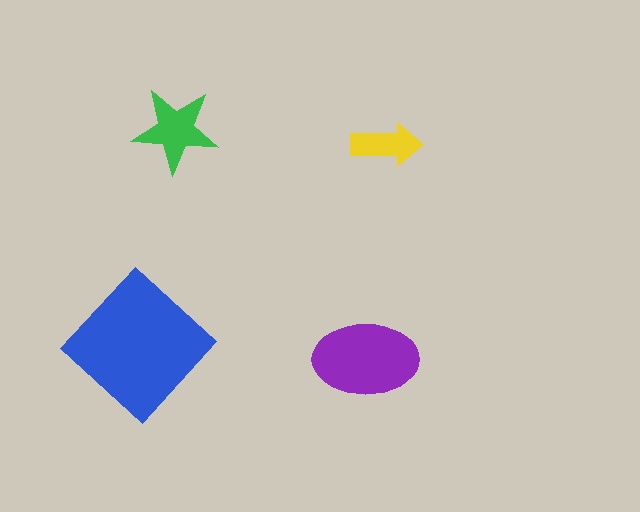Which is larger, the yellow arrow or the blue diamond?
The blue diamond.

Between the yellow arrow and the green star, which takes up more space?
The green star.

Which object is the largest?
The blue diamond.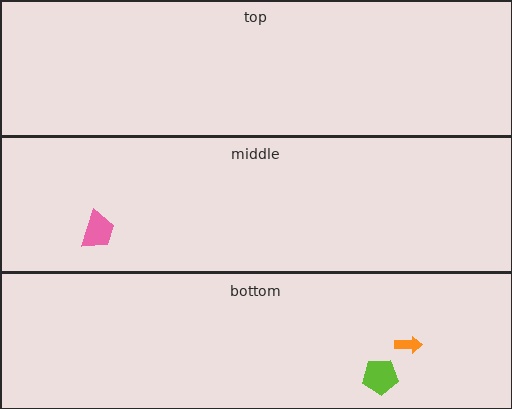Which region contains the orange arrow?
The bottom region.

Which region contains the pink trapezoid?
The middle region.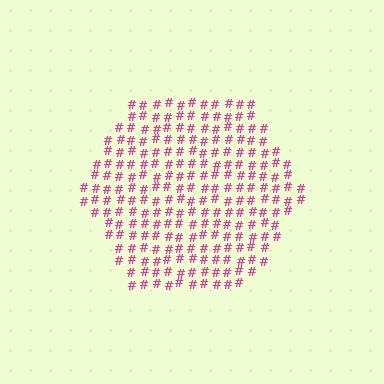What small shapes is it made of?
It is made of small hash symbols.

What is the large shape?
The large shape is a hexagon.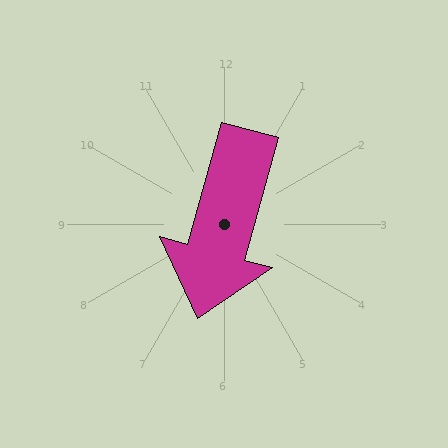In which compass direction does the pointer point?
South.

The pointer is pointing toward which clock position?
Roughly 7 o'clock.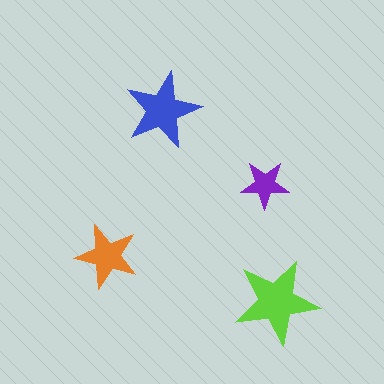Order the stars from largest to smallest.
the lime one, the blue one, the orange one, the purple one.